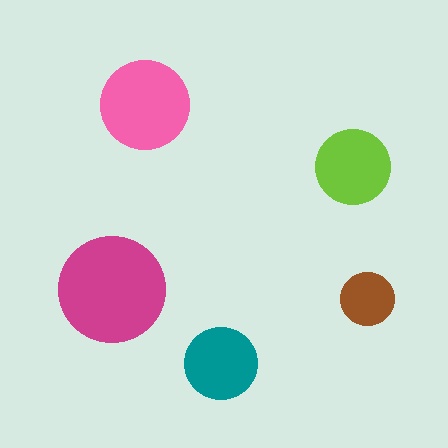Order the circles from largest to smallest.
the magenta one, the pink one, the lime one, the teal one, the brown one.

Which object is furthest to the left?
The magenta circle is leftmost.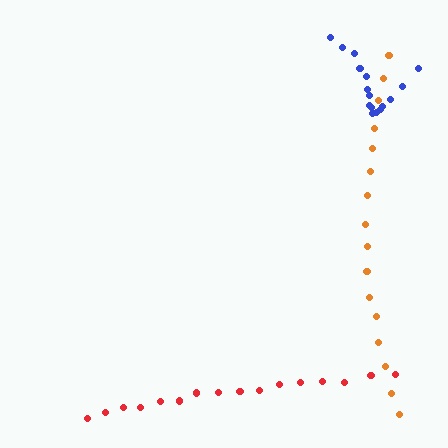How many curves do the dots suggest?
There are 3 distinct paths.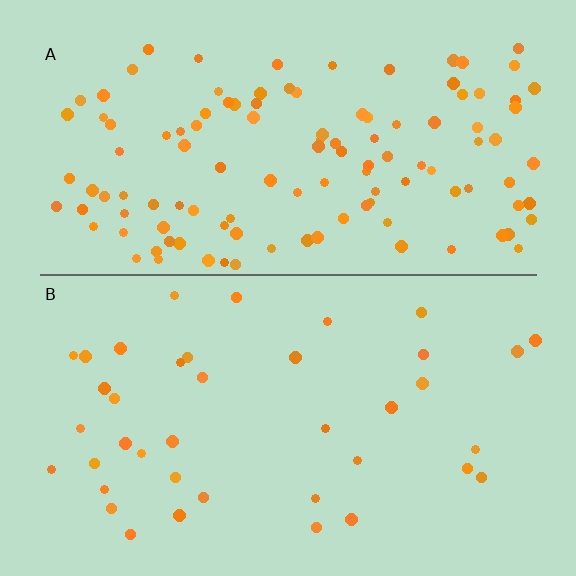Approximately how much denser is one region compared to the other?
Approximately 3.0× — region A over region B.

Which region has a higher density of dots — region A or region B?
A (the top).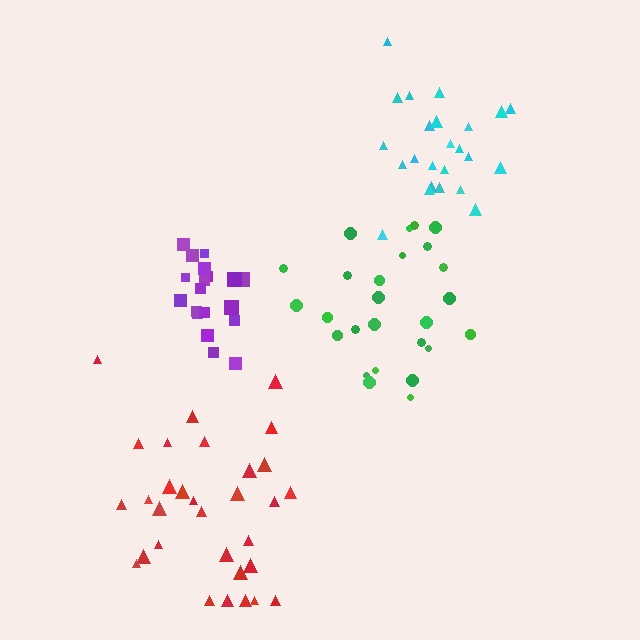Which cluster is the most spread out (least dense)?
Red.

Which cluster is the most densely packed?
Purple.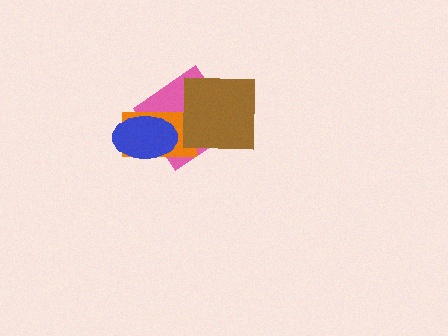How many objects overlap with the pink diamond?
3 objects overlap with the pink diamond.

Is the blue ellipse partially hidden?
No, no other shape covers it.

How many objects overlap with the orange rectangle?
3 objects overlap with the orange rectangle.